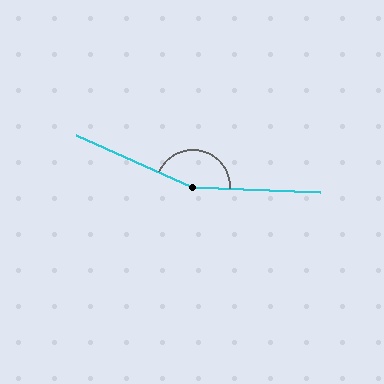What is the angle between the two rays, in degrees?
Approximately 158 degrees.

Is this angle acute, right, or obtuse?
It is obtuse.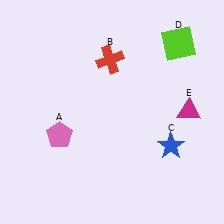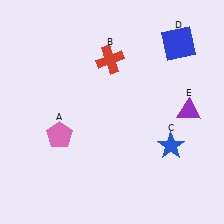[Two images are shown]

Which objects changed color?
D changed from lime to blue. E changed from magenta to purple.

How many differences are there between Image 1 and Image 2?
There are 2 differences between the two images.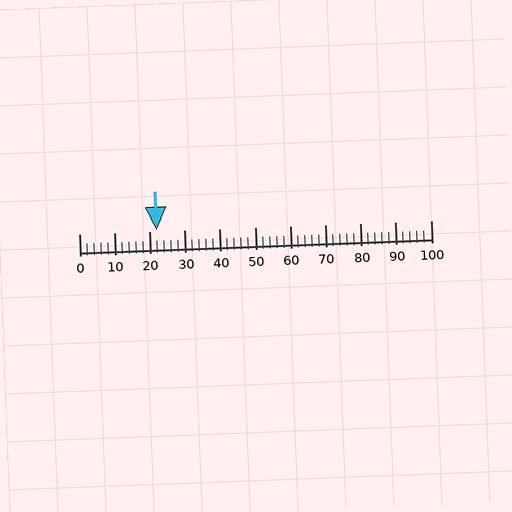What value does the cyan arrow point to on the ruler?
The cyan arrow points to approximately 22.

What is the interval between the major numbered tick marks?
The major tick marks are spaced 10 units apart.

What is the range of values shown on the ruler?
The ruler shows values from 0 to 100.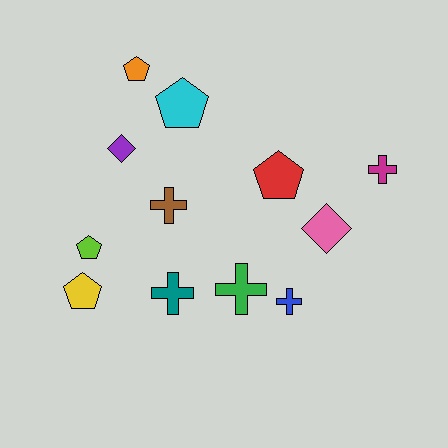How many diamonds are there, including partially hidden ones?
There are 2 diamonds.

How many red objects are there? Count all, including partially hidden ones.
There is 1 red object.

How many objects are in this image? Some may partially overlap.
There are 12 objects.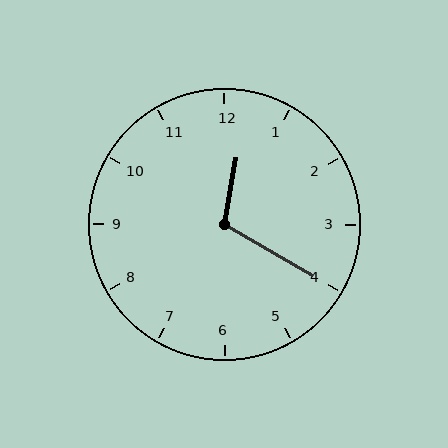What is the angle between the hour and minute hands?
Approximately 110 degrees.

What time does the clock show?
12:20.